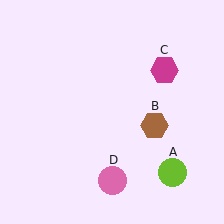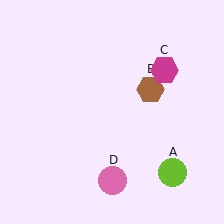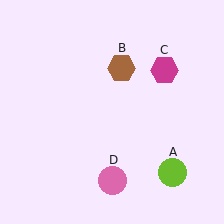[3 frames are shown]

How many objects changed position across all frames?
1 object changed position: brown hexagon (object B).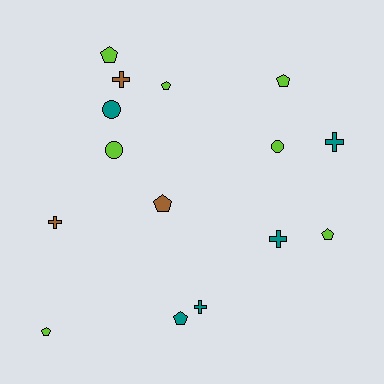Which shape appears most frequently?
Pentagon, with 7 objects.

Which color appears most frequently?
Lime, with 7 objects.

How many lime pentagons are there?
There are 5 lime pentagons.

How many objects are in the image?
There are 15 objects.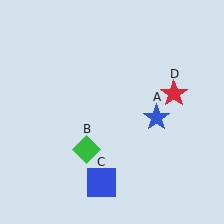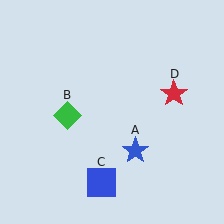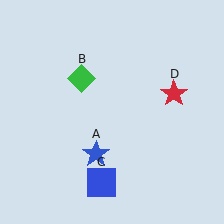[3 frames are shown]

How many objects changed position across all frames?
2 objects changed position: blue star (object A), green diamond (object B).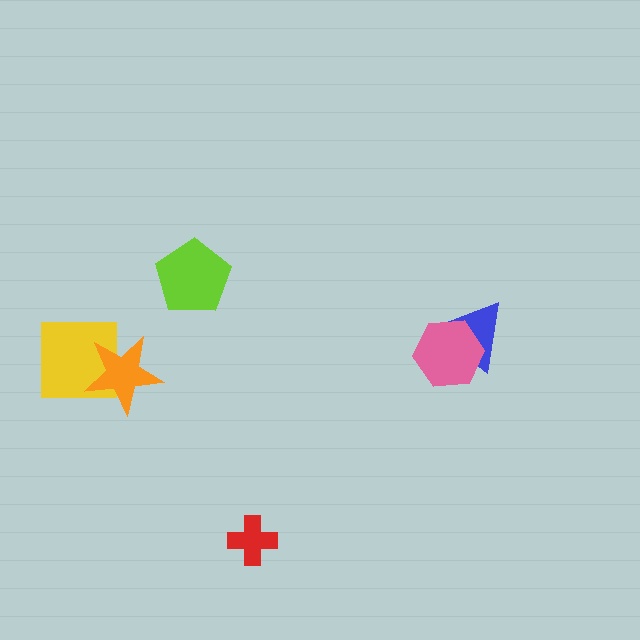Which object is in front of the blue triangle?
The pink hexagon is in front of the blue triangle.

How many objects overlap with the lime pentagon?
0 objects overlap with the lime pentagon.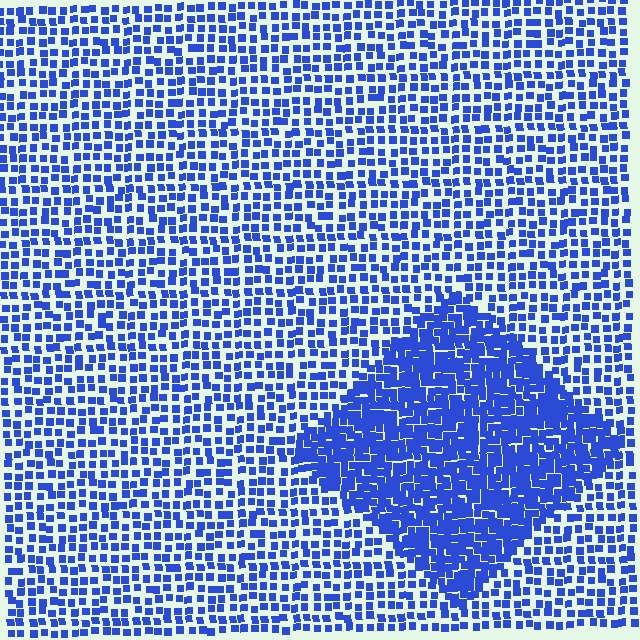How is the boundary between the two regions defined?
The boundary is defined by a change in element density (approximately 2.1x ratio). All elements are the same color, size, and shape.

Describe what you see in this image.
The image contains small blue elements arranged at two different densities. A diamond-shaped region is visible where the elements are more densely packed than the surrounding area.